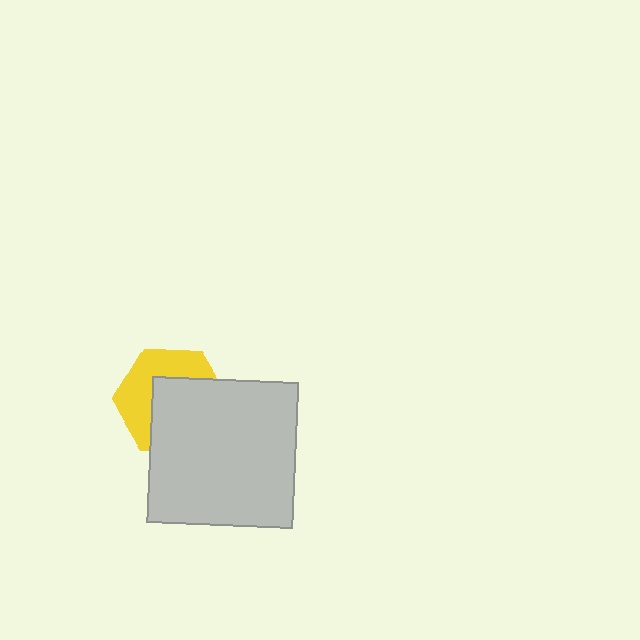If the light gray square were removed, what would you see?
You would see the complete yellow hexagon.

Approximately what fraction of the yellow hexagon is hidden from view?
Roughly 54% of the yellow hexagon is hidden behind the light gray square.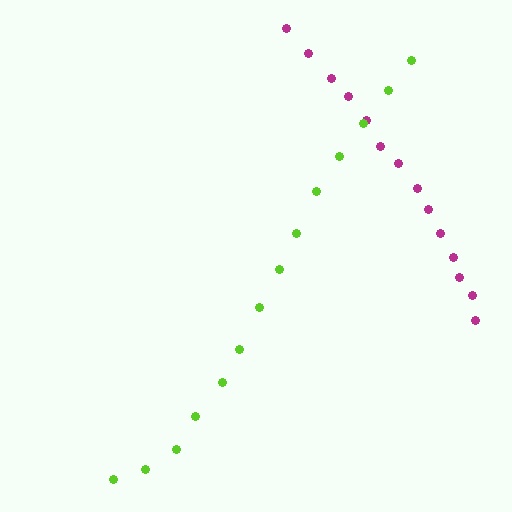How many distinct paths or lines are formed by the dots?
There are 2 distinct paths.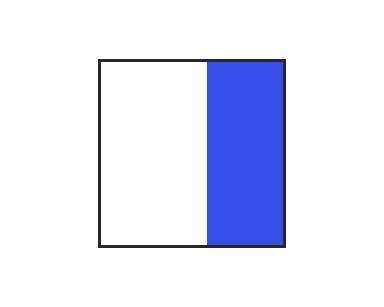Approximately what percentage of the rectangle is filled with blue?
Approximately 40%.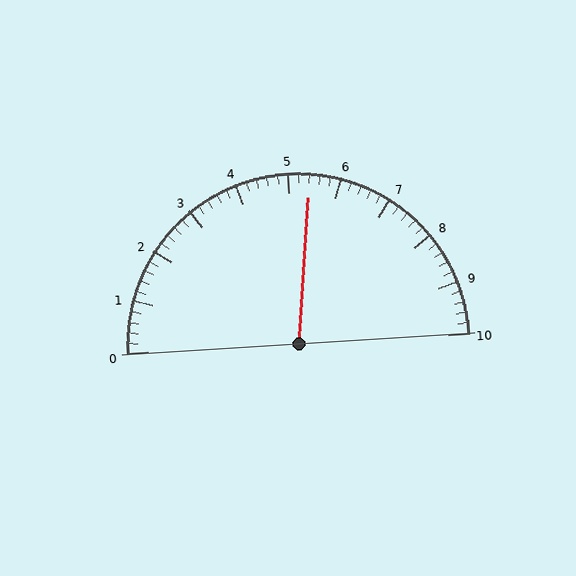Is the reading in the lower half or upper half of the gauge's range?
The reading is in the upper half of the range (0 to 10).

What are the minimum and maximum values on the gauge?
The gauge ranges from 0 to 10.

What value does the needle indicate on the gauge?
The needle indicates approximately 5.4.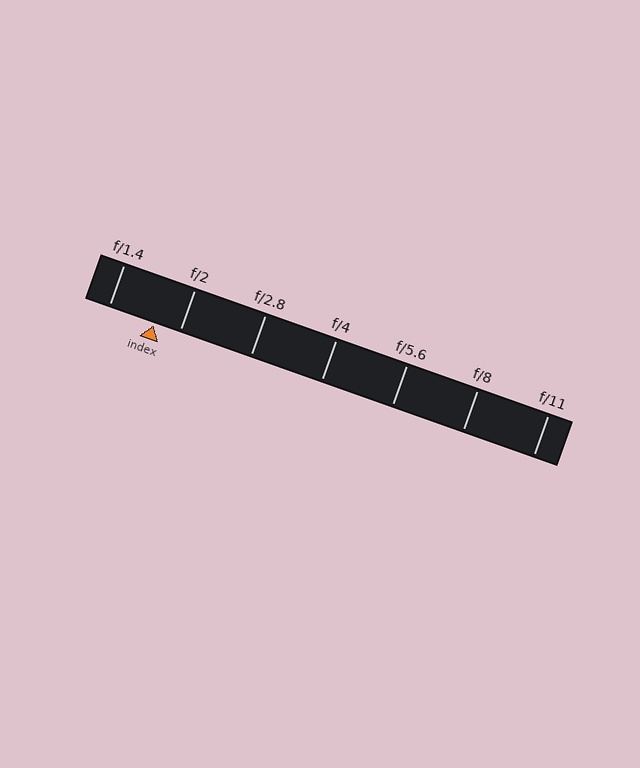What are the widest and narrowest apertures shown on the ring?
The widest aperture shown is f/1.4 and the narrowest is f/11.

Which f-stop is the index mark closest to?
The index mark is closest to f/2.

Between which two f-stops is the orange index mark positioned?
The index mark is between f/1.4 and f/2.